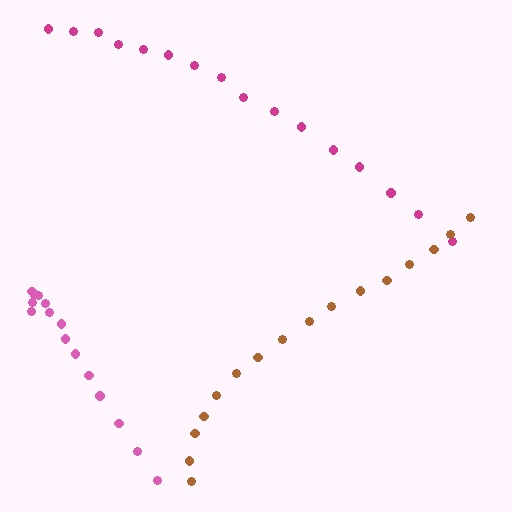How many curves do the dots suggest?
There are 3 distinct paths.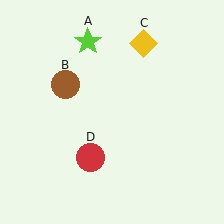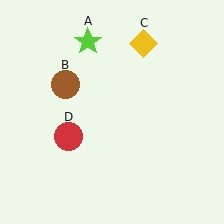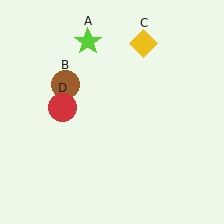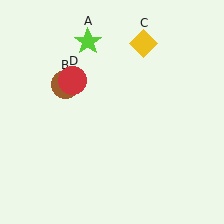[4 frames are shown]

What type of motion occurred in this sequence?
The red circle (object D) rotated clockwise around the center of the scene.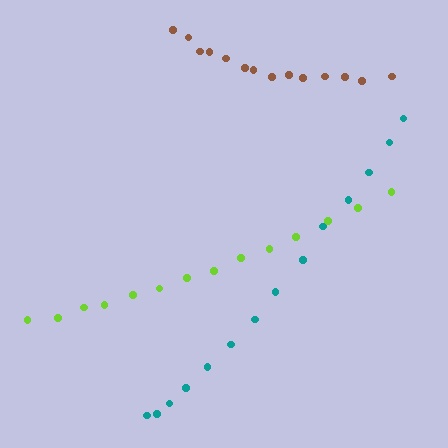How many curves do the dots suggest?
There are 3 distinct paths.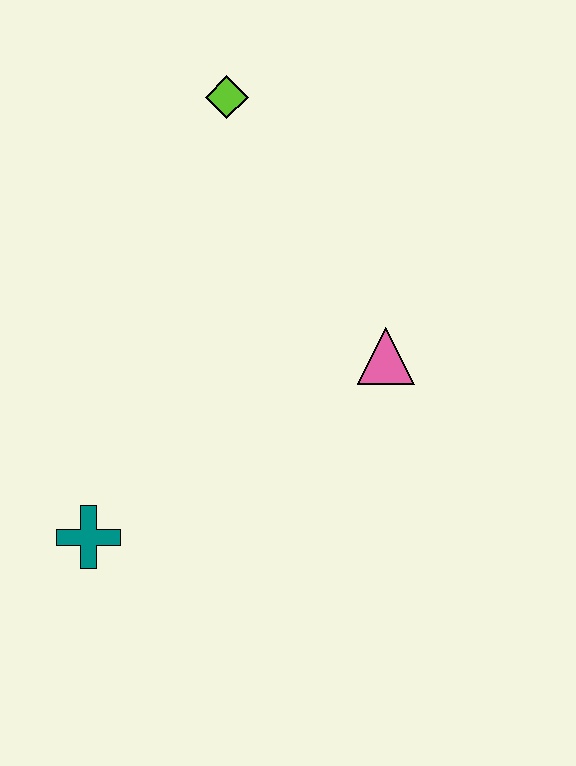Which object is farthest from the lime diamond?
The teal cross is farthest from the lime diamond.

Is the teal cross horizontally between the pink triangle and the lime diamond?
No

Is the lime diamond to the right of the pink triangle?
No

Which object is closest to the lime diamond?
The pink triangle is closest to the lime diamond.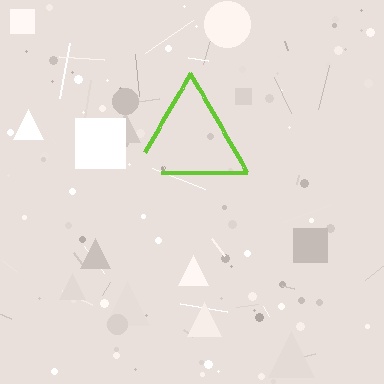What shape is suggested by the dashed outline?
The dashed outline suggests a triangle.